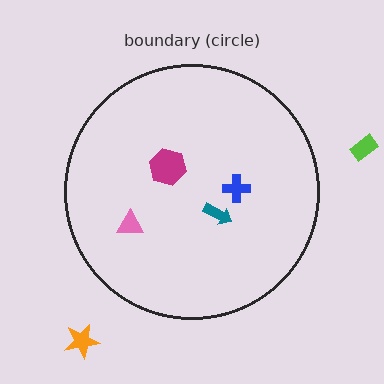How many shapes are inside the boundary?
4 inside, 2 outside.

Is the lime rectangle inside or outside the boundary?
Outside.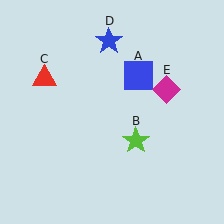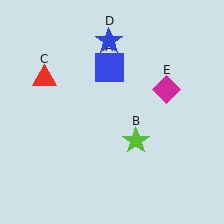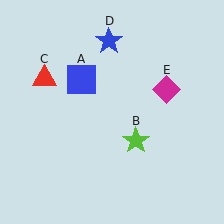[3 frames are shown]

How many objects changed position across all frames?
1 object changed position: blue square (object A).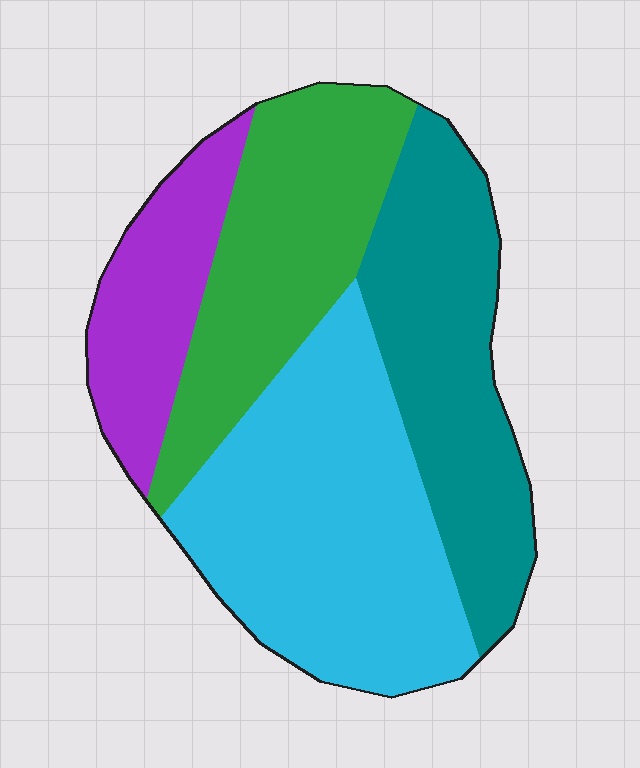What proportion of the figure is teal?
Teal takes up about one quarter (1/4) of the figure.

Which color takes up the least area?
Purple, at roughly 15%.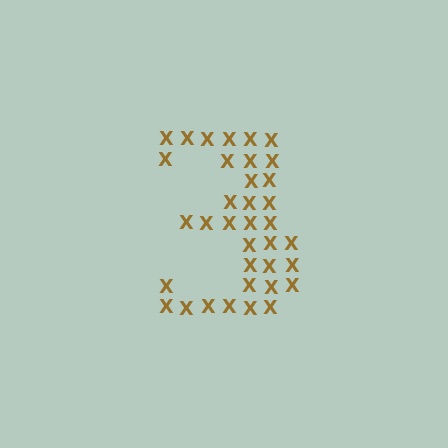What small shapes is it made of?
It is made of small letter X's.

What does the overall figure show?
The overall figure shows the digit 3.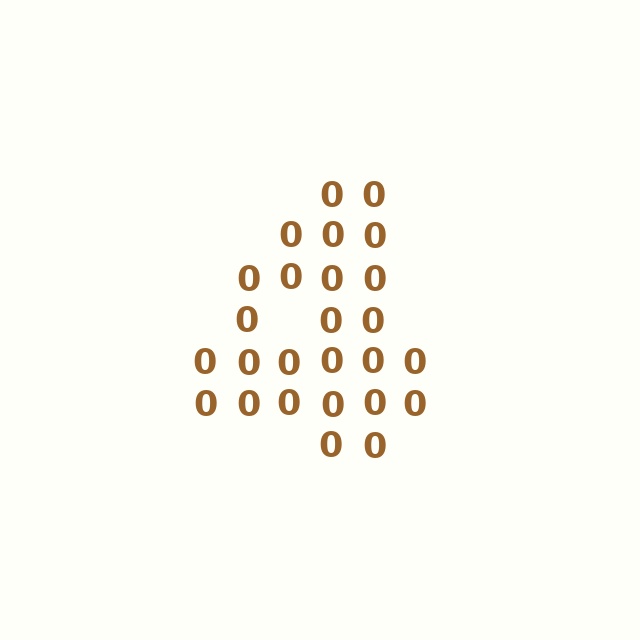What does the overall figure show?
The overall figure shows the digit 4.